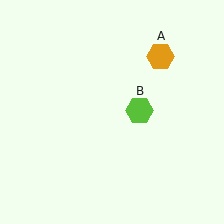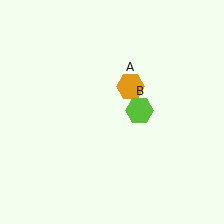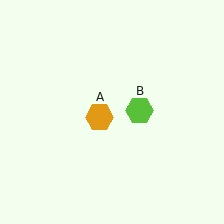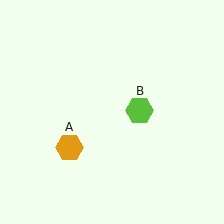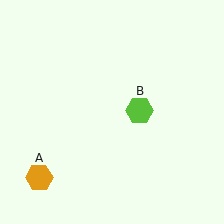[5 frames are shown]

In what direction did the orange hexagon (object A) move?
The orange hexagon (object A) moved down and to the left.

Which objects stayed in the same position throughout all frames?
Lime hexagon (object B) remained stationary.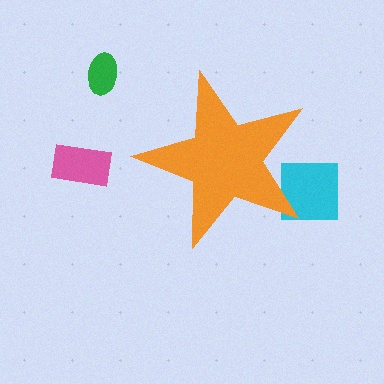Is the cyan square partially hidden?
Yes, the cyan square is partially hidden behind the orange star.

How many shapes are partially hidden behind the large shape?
1 shape is partially hidden.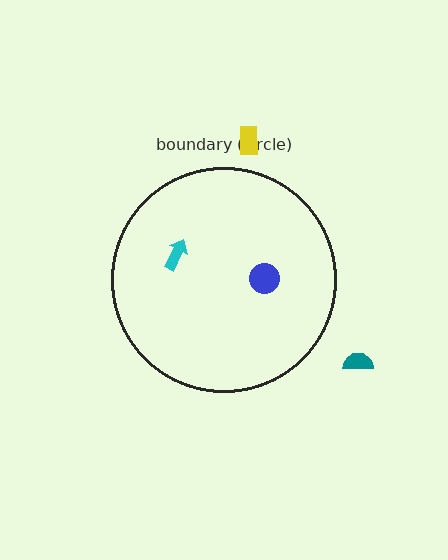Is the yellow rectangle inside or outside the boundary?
Outside.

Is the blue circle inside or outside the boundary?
Inside.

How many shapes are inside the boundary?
2 inside, 2 outside.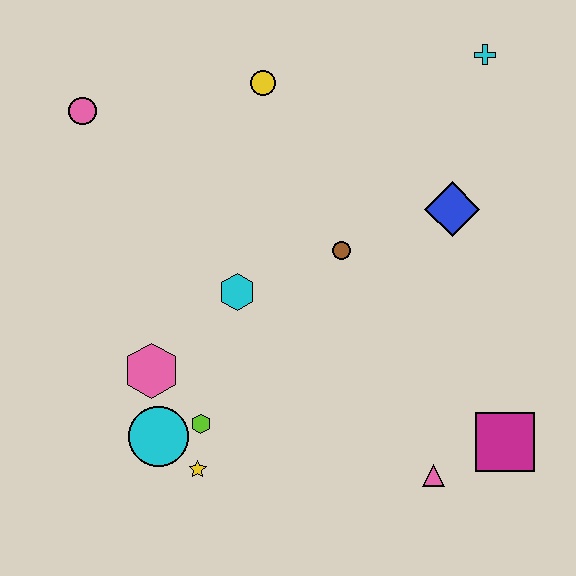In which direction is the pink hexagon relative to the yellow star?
The pink hexagon is above the yellow star.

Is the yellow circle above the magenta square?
Yes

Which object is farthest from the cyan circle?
The cyan cross is farthest from the cyan circle.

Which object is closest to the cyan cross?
The blue diamond is closest to the cyan cross.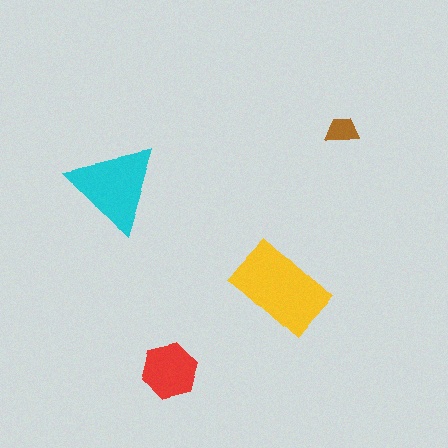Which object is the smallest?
The brown trapezoid.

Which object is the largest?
The yellow rectangle.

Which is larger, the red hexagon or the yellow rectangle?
The yellow rectangle.